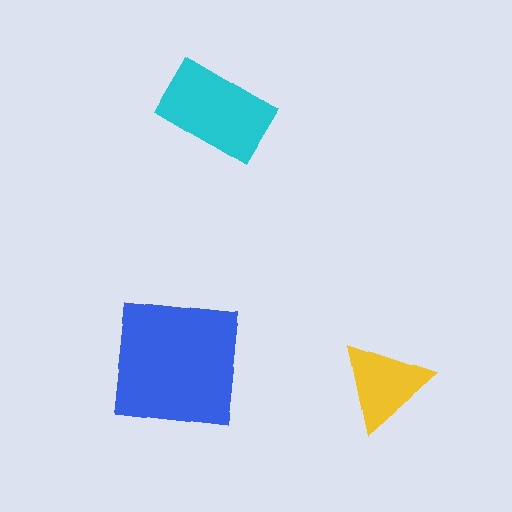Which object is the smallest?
The yellow triangle.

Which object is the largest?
The blue square.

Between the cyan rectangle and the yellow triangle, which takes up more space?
The cyan rectangle.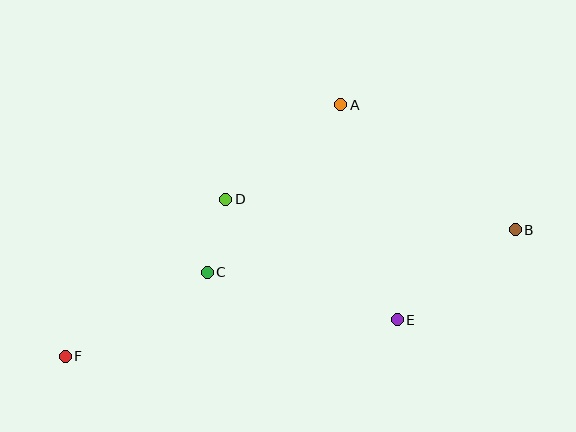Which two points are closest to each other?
Points C and D are closest to each other.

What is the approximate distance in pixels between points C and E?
The distance between C and E is approximately 196 pixels.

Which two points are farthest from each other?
Points B and F are farthest from each other.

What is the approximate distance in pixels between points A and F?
The distance between A and F is approximately 373 pixels.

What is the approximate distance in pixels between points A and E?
The distance between A and E is approximately 222 pixels.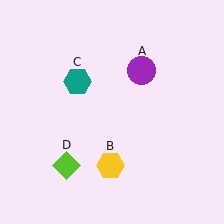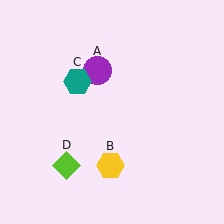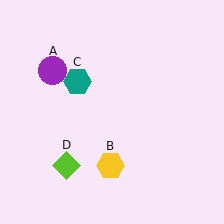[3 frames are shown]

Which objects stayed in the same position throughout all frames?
Yellow hexagon (object B) and teal hexagon (object C) and lime diamond (object D) remained stationary.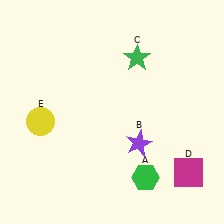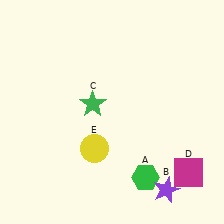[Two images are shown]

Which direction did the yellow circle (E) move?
The yellow circle (E) moved right.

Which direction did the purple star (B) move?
The purple star (B) moved down.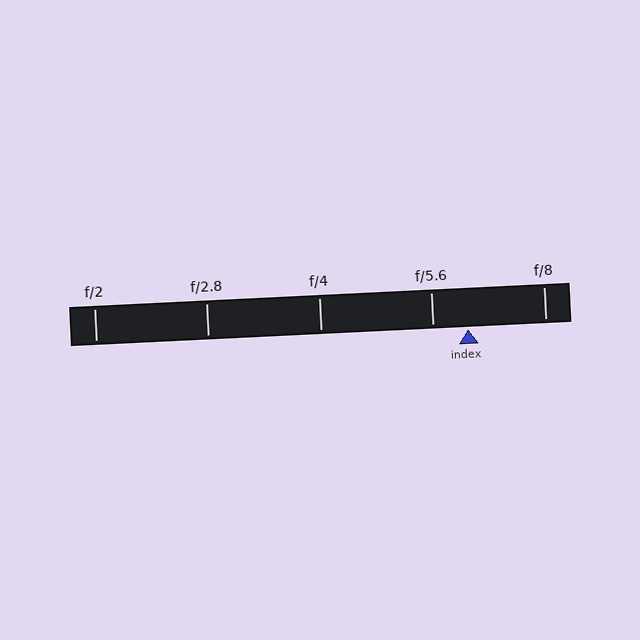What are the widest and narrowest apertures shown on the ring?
The widest aperture shown is f/2 and the narrowest is f/8.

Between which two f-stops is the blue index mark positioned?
The index mark is between f/5.6 and f/8.